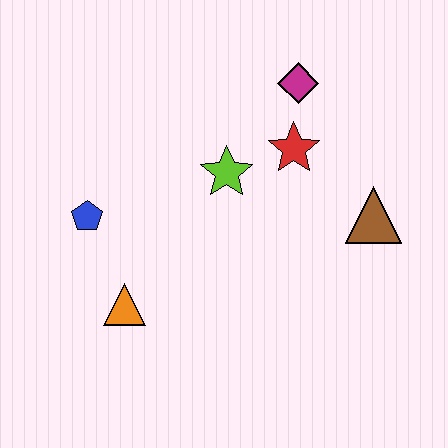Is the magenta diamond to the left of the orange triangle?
No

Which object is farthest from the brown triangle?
The blue pentagon is farthest from the brown triangle.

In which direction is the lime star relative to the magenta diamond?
The lime star is below the magenta diamond.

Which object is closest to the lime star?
The red star is closest to the lime star.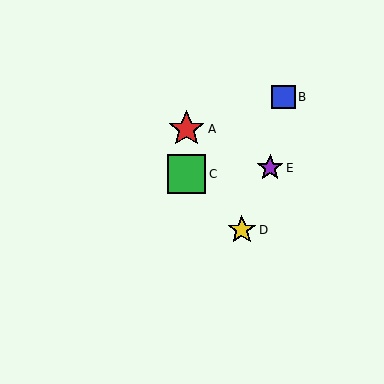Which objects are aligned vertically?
Objects A, C are aligned vertically.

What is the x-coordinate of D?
Object D is at x≈242.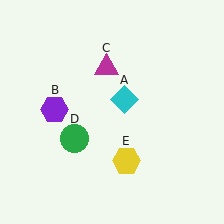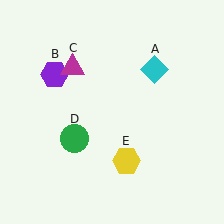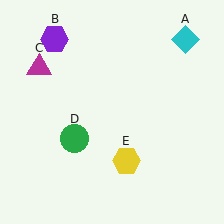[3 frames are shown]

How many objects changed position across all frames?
3 objects changed position: cyan diamond (object A), purple hexagon (object B), magenta triangle (object C).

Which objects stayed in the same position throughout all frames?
Green circle (object D) and yellow hexagon (object E) remained stationary.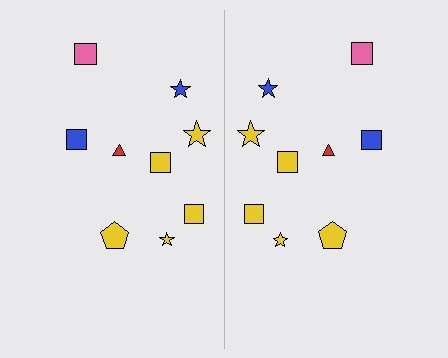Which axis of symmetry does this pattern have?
The pattern has a vertical axis of symmetry running through the center of the image.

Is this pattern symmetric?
Yes, this pattern has bilateral (reflection) symmetry.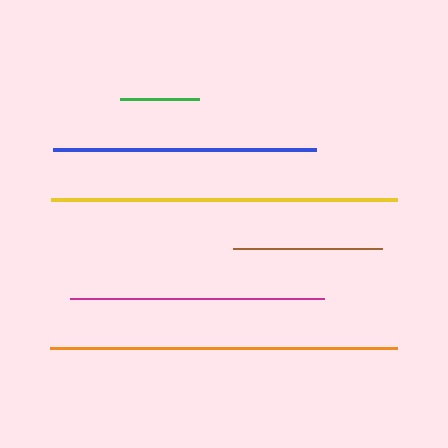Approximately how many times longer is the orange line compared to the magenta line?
The orange line is approximately 1.4 times the length of the magenta line.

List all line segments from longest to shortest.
From longest to shortest: orange, yellow, blue, magenta, brown, green.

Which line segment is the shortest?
The green line is the shortest at approximately 79 pixels.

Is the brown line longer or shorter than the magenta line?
The magenta line is longer than the brown line.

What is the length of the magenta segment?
The magenta segment is approximately 253 pixels long.